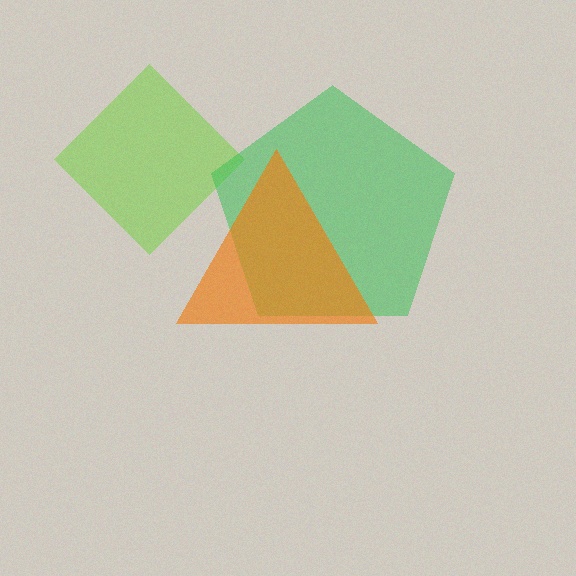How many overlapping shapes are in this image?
There are 3 overlapping shapes in the image.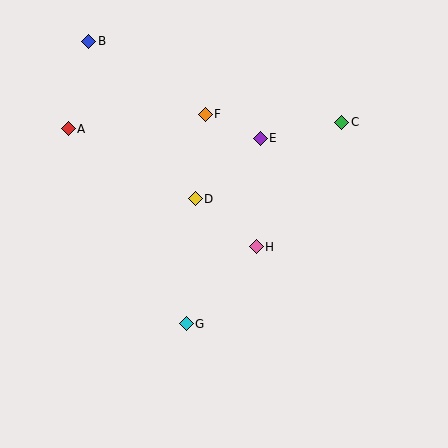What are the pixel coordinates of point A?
Point A is at (68, 129).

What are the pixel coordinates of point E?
Point E is at (260, 138).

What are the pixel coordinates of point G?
Point G is at (186, 324).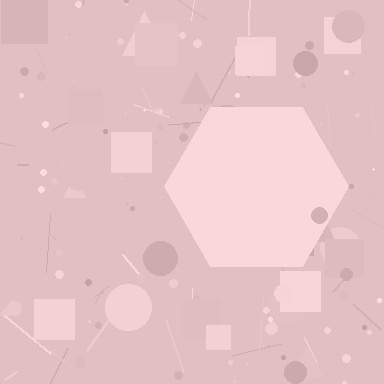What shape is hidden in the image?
A hexagon is hidden in the image.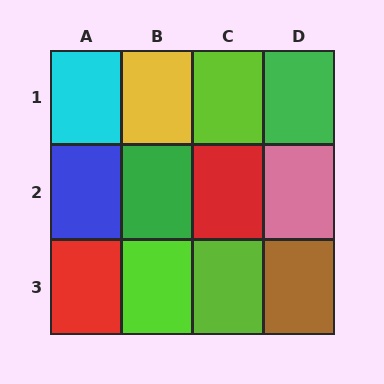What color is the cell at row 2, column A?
Blue.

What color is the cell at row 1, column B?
Yellow.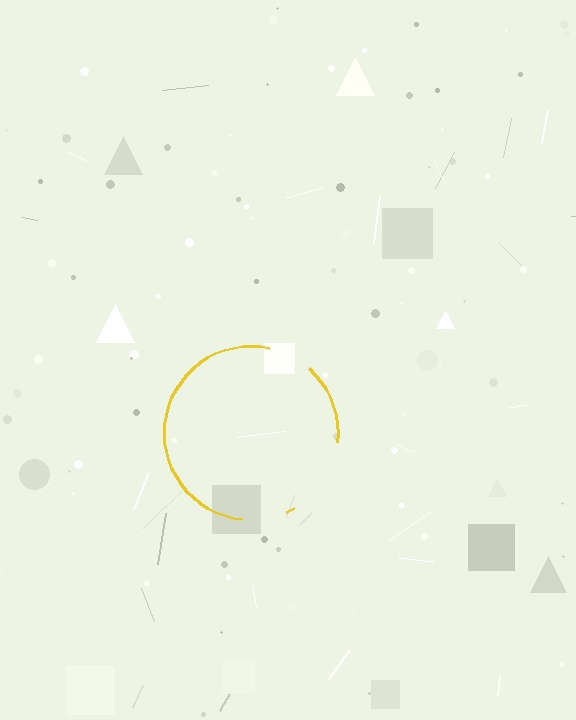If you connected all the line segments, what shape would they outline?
They would outline a circle.